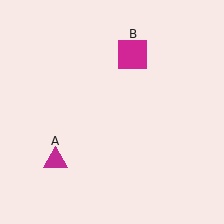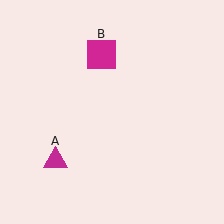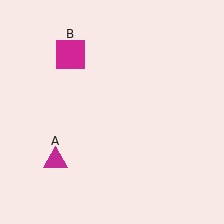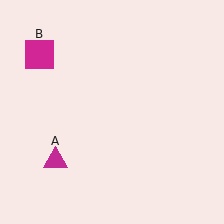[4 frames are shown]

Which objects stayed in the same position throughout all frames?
Magenta triangle (object A) remained stationary.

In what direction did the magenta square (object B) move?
The magenta square (object B) moved left.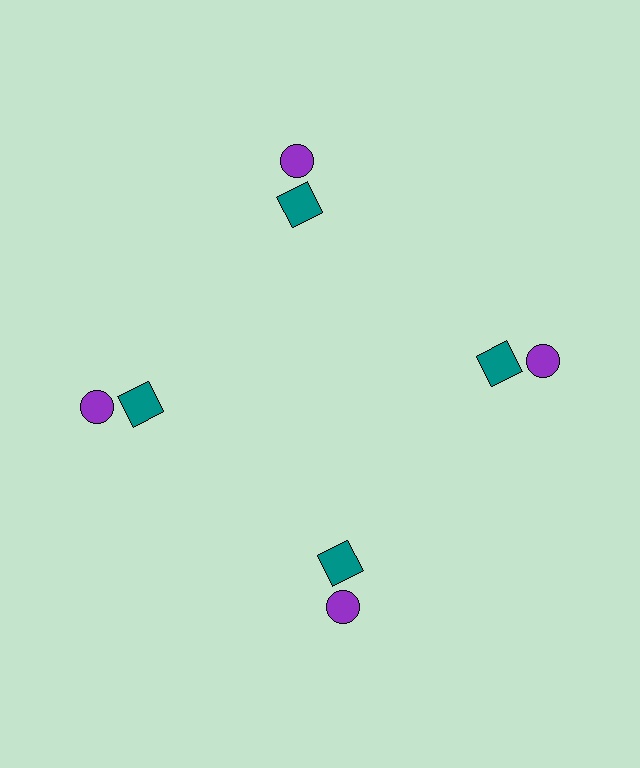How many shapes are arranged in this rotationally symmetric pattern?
There are 8 shapes, arranged in 4 groups of 2.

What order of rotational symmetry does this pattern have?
This pattern has 4-fold rotational symmetry.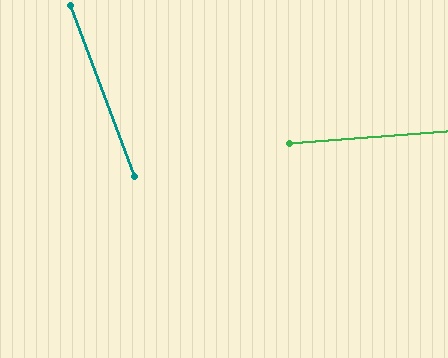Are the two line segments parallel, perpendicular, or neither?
Neither parallel nor perpendicular — they differ by about 74°.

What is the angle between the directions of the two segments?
Approximately 74 degrees.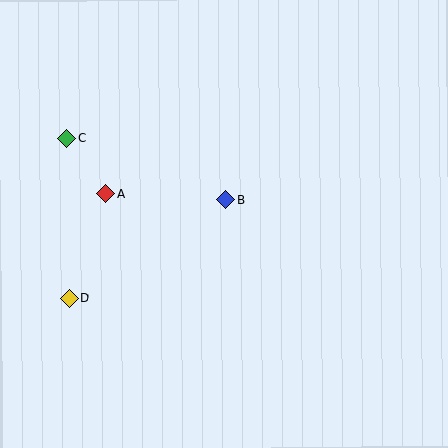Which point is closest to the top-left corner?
Point C is closest to the top-left corner.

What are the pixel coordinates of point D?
Point D is at (69, 298).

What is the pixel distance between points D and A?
The distance between D and A is 110 pixels.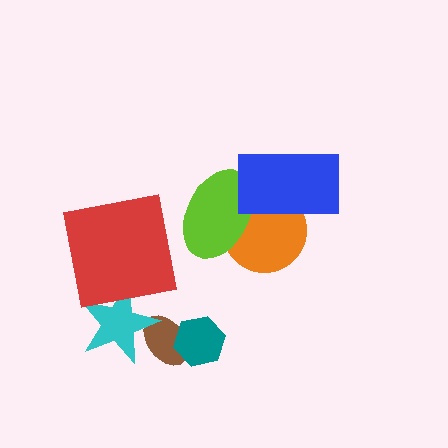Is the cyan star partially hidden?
Yes, it is partially covered by another shape.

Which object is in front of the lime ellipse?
The blue rectangle is in front of the lime ellipse.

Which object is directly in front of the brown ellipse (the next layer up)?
The cyan star is directly in front of the brown ellipse.